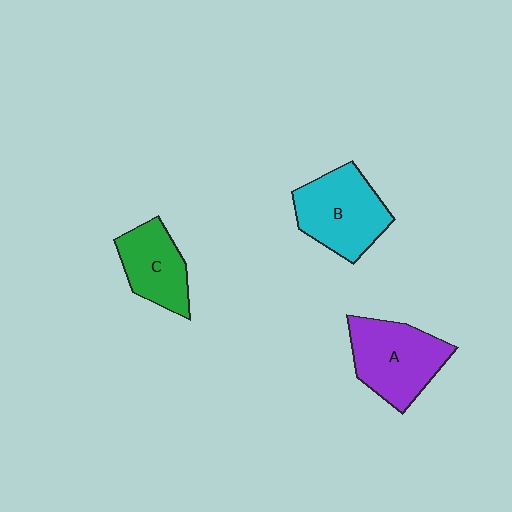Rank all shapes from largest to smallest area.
From largest to smallest: A (purple), B (cyan), C (green).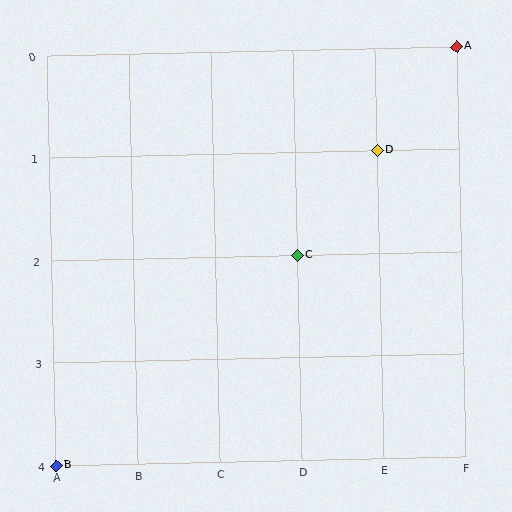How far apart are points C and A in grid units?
Points C and A are 2 columns and 2 rows apart (about 2.8 grid units diagonally).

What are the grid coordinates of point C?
Point C is at grid coordinates (D, 2).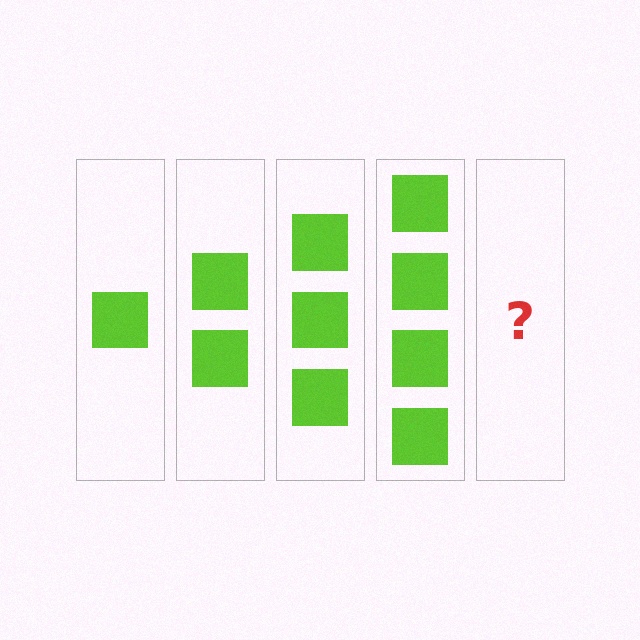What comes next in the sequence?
The next element should be 5 squares.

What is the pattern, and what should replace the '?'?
The pattern is that each step adds one more square. The '?' should be 5 squares.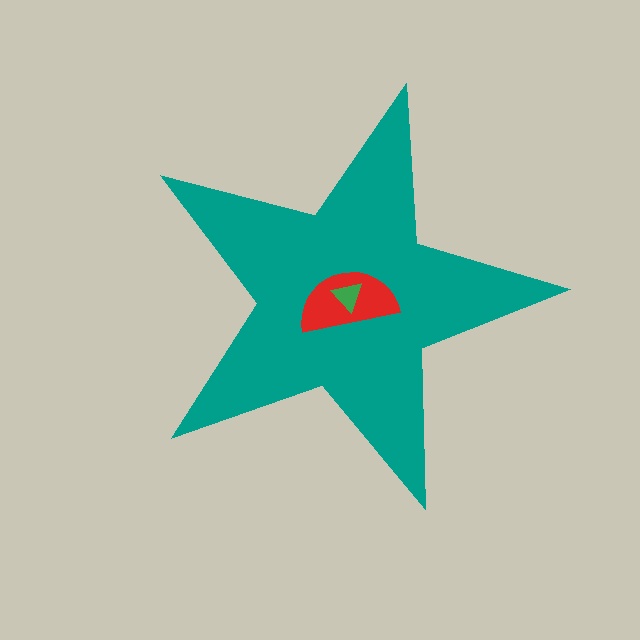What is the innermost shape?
The green triangle.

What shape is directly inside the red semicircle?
The green triangle.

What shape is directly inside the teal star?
The red semicircle.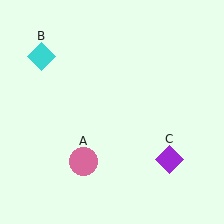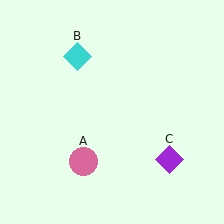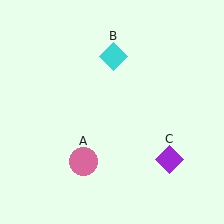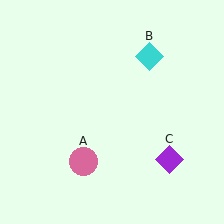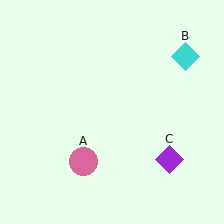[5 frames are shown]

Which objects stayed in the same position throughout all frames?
Pink circle (object A) and purple diamond (object C) remained stationary.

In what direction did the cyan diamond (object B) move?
The cyan diamond (object B) moved right.